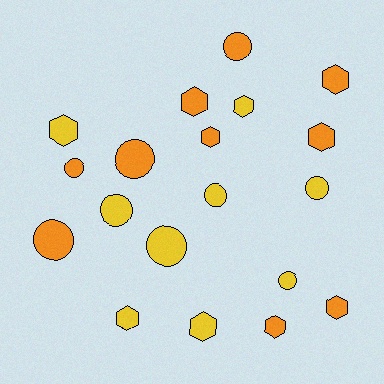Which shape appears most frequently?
Hexagon, with 10 objects.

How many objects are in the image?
There are 19 objects.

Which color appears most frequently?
Orange, with 10 objects.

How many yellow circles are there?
There are 5 yellow circles.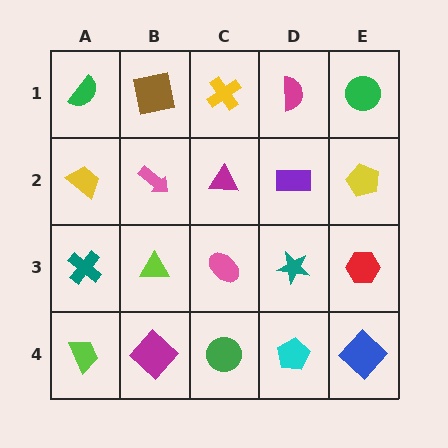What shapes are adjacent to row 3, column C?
A magenta triangle (row 2, column C), a green circle (row 4, column C), a lime triangle (row 3, column B), a teal star (row 3, column D).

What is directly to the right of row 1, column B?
A yellow cross.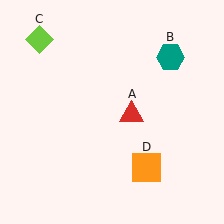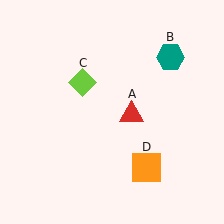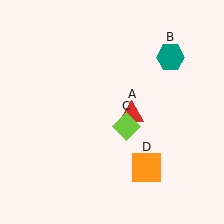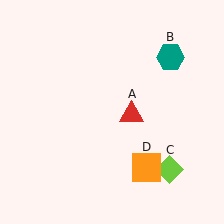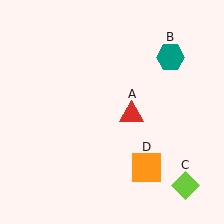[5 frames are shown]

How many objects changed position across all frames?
1 object changed position: lime diamond (object C).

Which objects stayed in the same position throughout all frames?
Red triangle (object A) and teal hexagon (object B) and orange square (object D) remained stationary.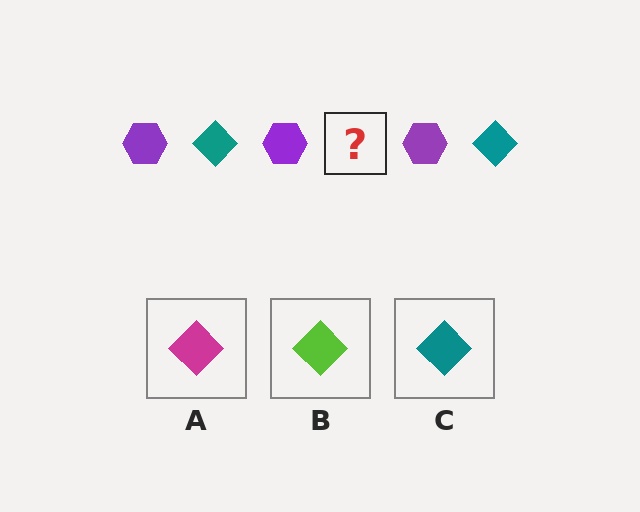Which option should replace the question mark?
Option C.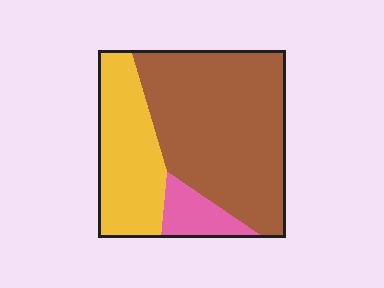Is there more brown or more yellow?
Brown.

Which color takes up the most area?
Brown, at roughly 60%.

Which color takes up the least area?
Pink, at roughly 10%.